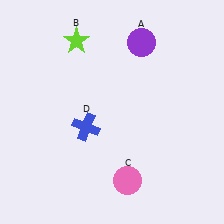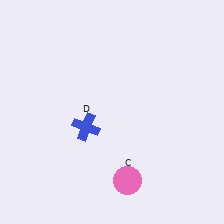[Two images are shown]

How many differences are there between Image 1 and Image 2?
There are 2 differences between the two images.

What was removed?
The purple circle (A), the lime star (B) were removed in Image 2.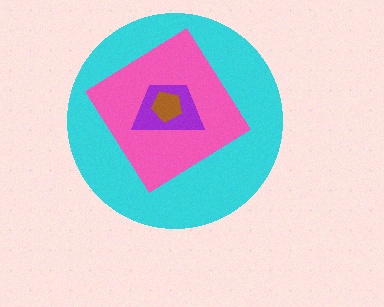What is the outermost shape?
The cyan circle.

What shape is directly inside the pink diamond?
The purple trapezoid.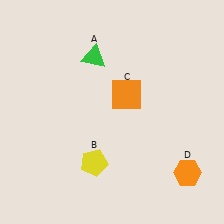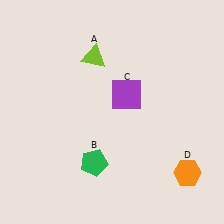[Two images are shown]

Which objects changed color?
A changed from green to lime. B changed from yellow to green. C changed from orange to purple.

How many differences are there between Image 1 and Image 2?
There are 3 differences between the two images.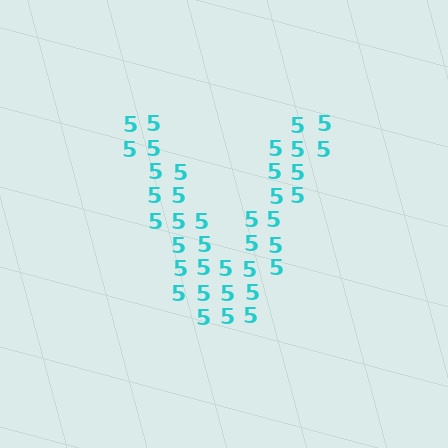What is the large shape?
The large shape is the letter V.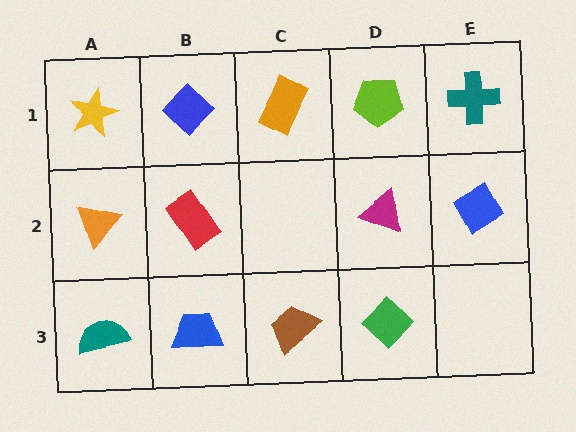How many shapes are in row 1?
5 shapes.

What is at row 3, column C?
A brown trapezoid.